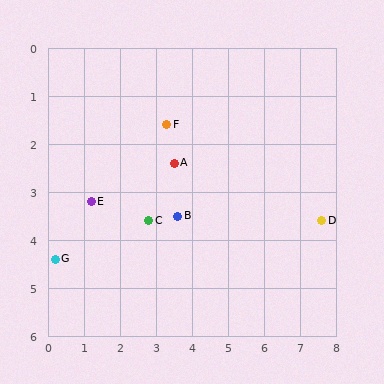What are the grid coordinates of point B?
Point B is at approximately (3.6, 3.5).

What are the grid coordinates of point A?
Point A is at approximately (3.5, 2.4).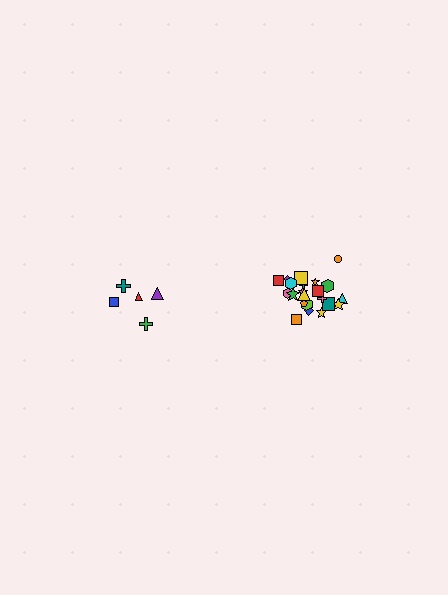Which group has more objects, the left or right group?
The right group.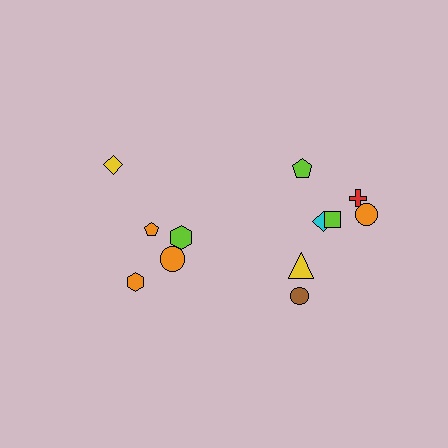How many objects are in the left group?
There are 5 objects.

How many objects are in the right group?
There are 7 objects.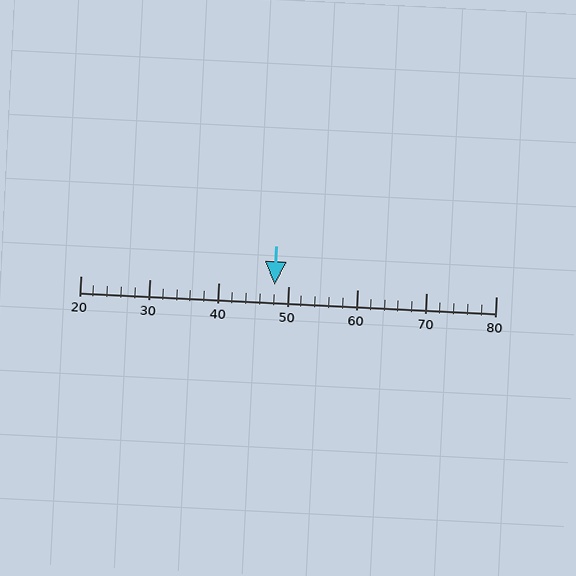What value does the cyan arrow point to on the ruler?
The cyan arrow points to approximately 48.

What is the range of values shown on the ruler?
The ruler shows values from 20 to 80.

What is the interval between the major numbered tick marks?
The major tick marks are spaced 10 units apart.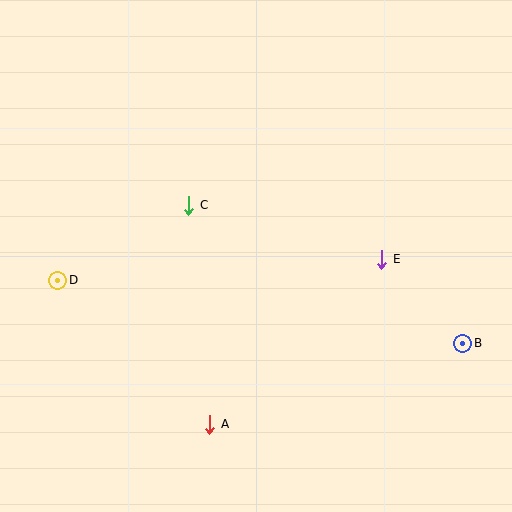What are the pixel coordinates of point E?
Point E is at (382, 259).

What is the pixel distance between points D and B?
The distance between D and B is 410 pixels.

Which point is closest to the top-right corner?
Point E is closest to the top-right corner.